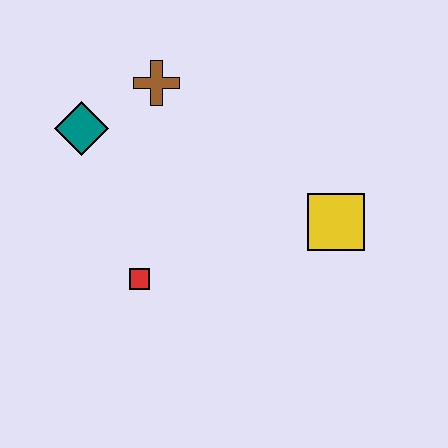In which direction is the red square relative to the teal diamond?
The red square is below the teal diamond.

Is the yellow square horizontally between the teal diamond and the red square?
No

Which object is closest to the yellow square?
The red square is closest to the yellow square.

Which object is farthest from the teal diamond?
The yellow square is farthest from the teal diamond.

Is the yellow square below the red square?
No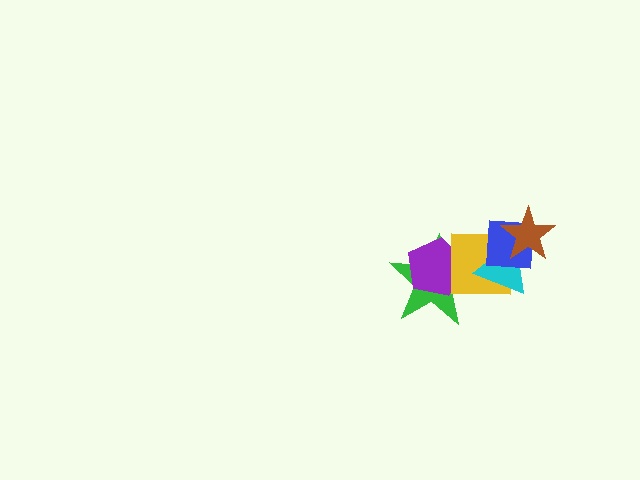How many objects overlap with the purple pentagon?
2 objects overlap with the purple pentagon.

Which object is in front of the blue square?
The brown star is in front of the blue square.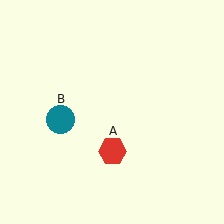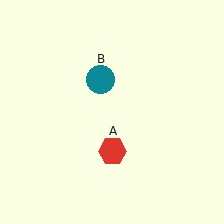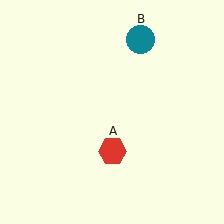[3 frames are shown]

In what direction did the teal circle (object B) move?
The teal circle (object B) moved up and to the right.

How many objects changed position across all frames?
1 object changed position: teal circle (object B).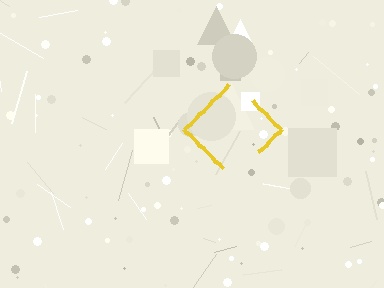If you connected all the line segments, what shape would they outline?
They would outline a diamond.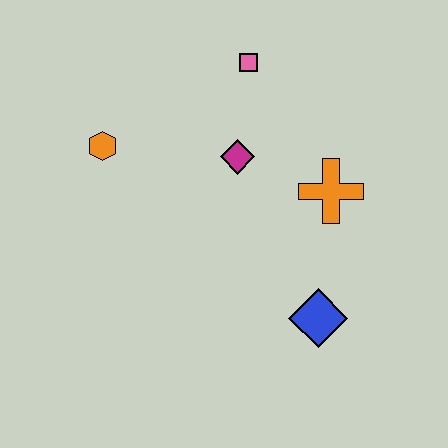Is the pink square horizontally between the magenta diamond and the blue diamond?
Yes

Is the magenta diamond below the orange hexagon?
Yes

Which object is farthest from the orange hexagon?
The blue diamond is farthest from the orange hexagon.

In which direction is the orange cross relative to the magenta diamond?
The orange cross is to the right of the magenta diamond.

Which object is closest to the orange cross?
The magenta diamond is closest to the orange cross.